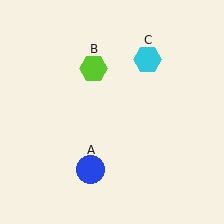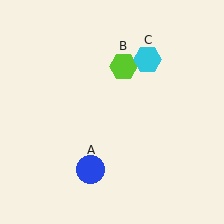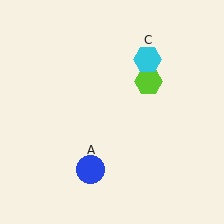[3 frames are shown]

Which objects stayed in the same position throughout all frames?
Blue circle (object A) and cyan hexagon (object C) remained stationary.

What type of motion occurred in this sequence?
The lime hexagon (object B) rotated clockwise around the center of the scene.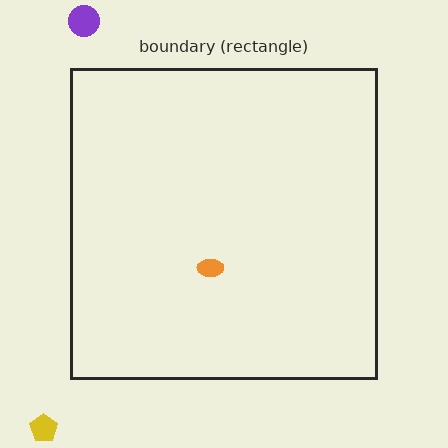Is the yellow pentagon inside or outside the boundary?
Outside.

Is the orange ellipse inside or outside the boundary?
Inside.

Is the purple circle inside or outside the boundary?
Outside.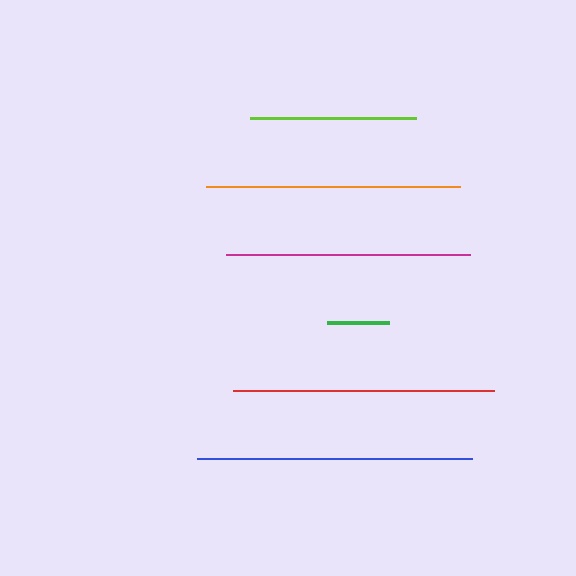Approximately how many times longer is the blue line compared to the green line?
The blue line is approximately 4.4 times the length of the green line.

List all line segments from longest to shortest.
From longest to shortest: blue, red, orange, magenta, lime, green.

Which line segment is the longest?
The blue line is the longest at approximately 274 pixels.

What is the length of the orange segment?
The orange segment is approximately 253 pixels long.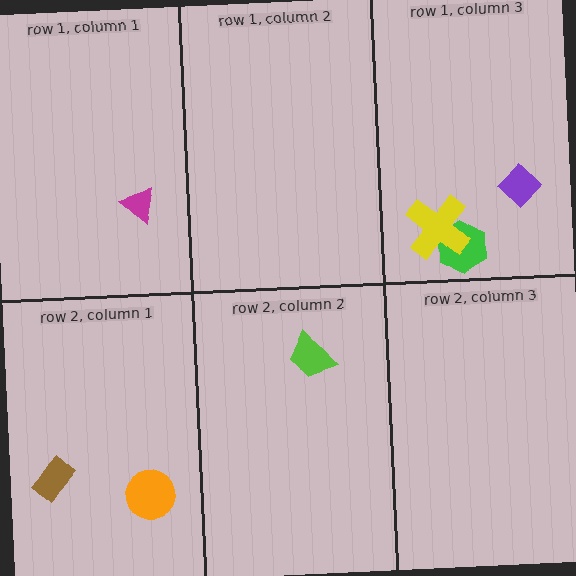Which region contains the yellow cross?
The row 1, column 3 region.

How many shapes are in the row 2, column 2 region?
1.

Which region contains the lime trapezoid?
The row 2, column 2 region.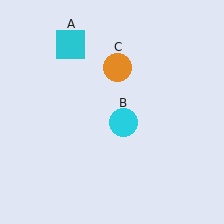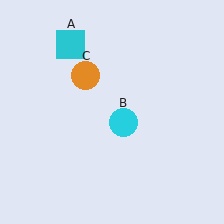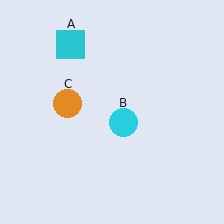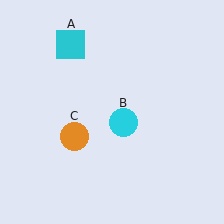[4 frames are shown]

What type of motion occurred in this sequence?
The orange circle (object C) rotated counterclockwise around the center of the scene.